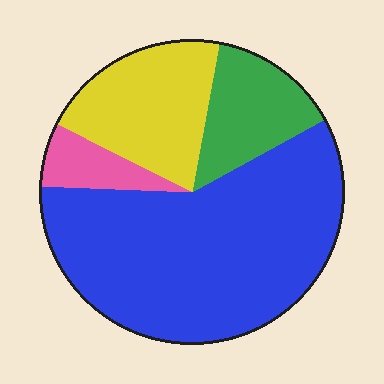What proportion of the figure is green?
Green covers around 15% of the figure.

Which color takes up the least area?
Pink, at roughly 5%.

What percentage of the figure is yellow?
Yellow takes up between a sixth and a third of the figure.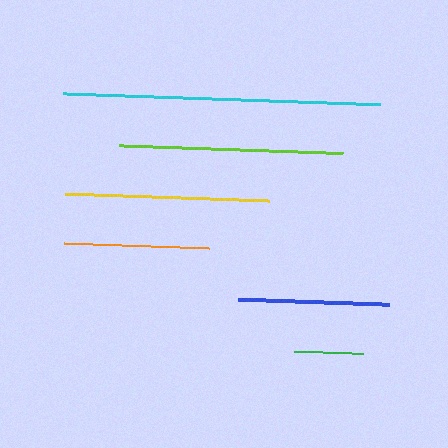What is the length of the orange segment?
The orange segment is approximately 144 pixels long.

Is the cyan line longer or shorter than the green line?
The cyan line is longer than the green line.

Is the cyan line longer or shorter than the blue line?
The cyan line is longer than the blue line.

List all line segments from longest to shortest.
From longest to shortest: cyan, lime, yellow, blue, orange, green.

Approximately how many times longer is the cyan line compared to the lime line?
The cyan line is approximately 1.4 times the length of the lime line.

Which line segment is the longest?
The cyan line is the longest at approximately 318 pixels.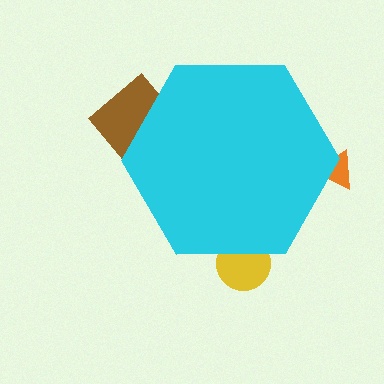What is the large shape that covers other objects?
A cyan hexagon.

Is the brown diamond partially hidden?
Yes, the brown diamond is partially hidden behind the cyan hexagon.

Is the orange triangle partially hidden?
Yes, the orange triangle is partially hidden behind the cyan hexagon.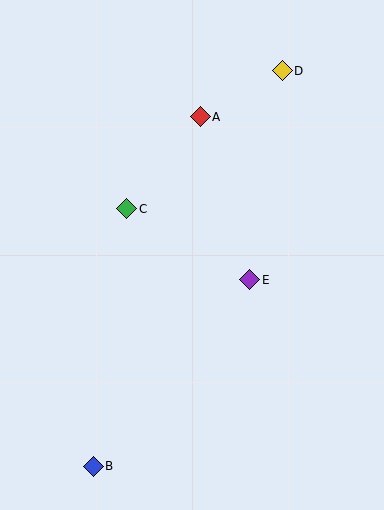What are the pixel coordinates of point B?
Point B is at (93, 466).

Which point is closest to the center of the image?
Point E at (250, 280) is closest to the center.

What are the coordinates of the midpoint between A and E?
The midpoint between A and E is at (225, 198).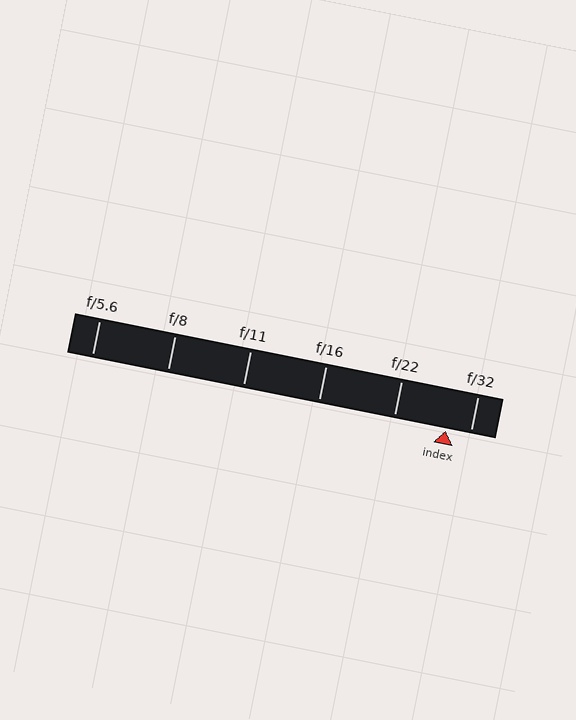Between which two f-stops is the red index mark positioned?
The index mark is between f/22 and f/32.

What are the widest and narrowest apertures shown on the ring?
The widest aperture shown is f/5.6 and the narrowest is f/32.